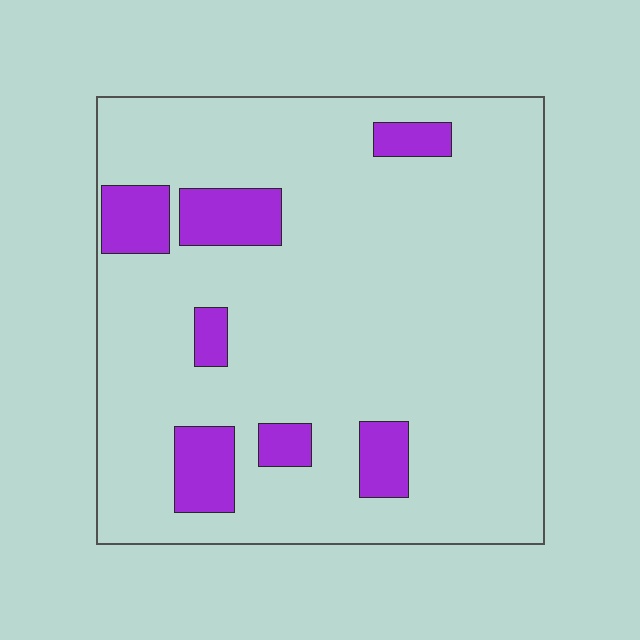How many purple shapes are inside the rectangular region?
7.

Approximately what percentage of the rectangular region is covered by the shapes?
Approximately 15%.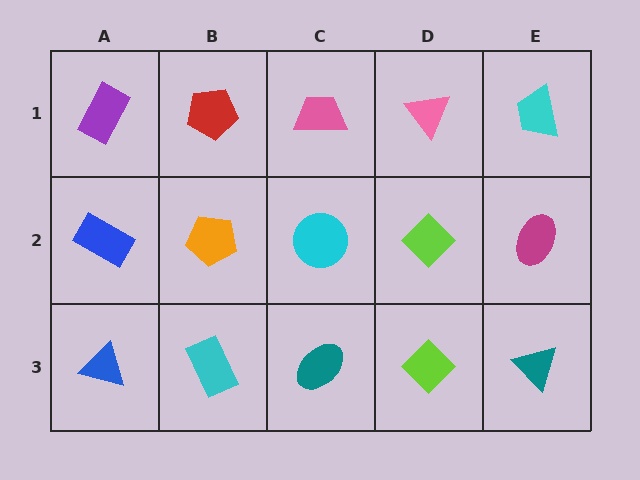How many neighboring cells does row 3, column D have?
3.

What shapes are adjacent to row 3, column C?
A cyan circle (row 2, column C), a cyan rectangle (row 3, column B), a lime diamond (row 3, column D).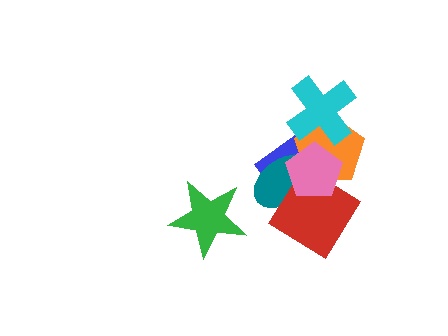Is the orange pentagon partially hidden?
Yes, it is partially covered by another shape.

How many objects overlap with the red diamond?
3 objects overlap with the red diamond.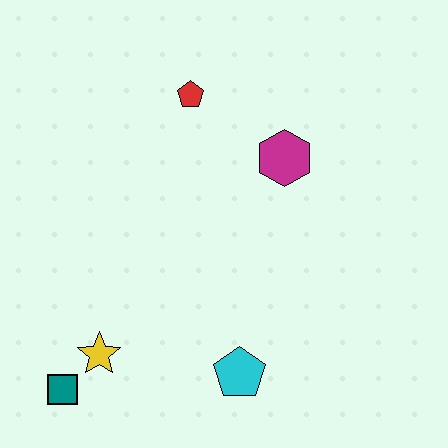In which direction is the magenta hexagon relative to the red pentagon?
The magenta hexagon is to the right of the red pentagon.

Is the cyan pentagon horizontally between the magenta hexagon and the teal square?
Yes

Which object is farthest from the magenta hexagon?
The teal square is farthest from the magenta hexagon.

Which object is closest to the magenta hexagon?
The red pentagon is closest to the magenta hexagon.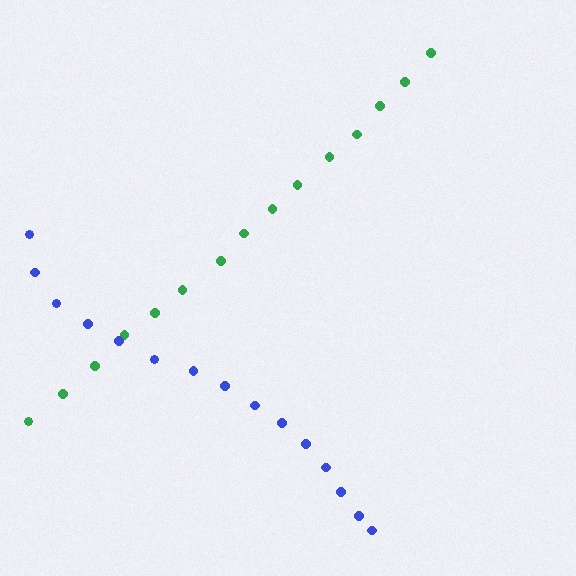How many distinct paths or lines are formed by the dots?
There are 2 distinct paths.